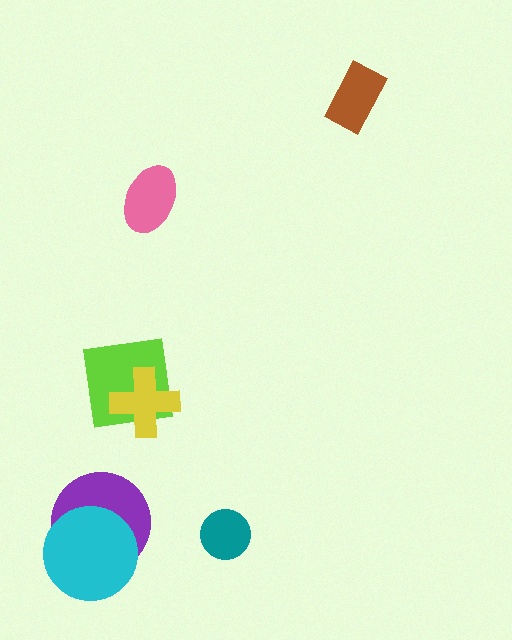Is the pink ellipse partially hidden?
No, no other shape covers it.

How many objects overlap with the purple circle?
1 object overlaps with the purple circle.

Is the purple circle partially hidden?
Yes, it is partially covered by another shape.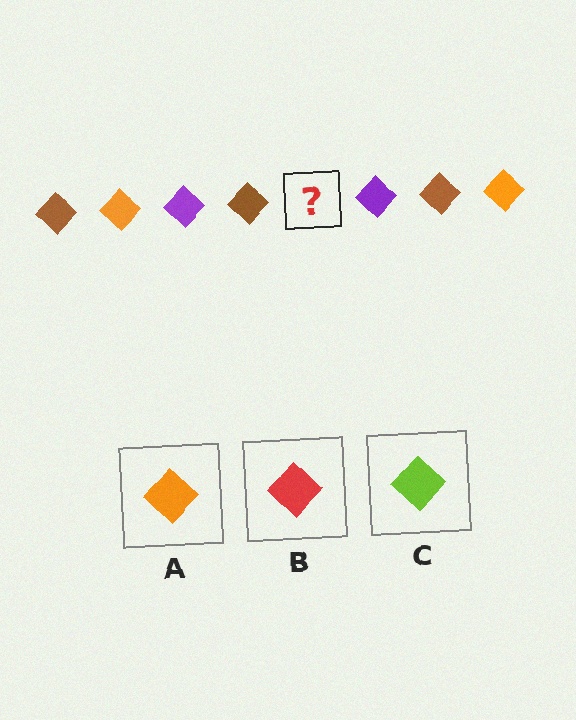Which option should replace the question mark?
Option A.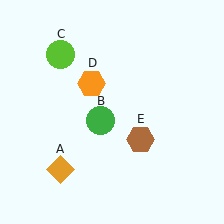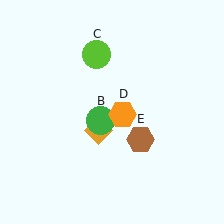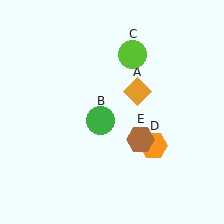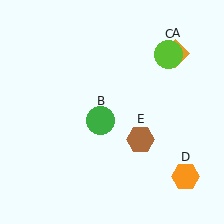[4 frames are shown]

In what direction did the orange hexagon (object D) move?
The orange hexagon (object D) moved down and to the right.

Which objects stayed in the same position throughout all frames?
Green circle (object B) and brown hexagon (object E) remained stationary.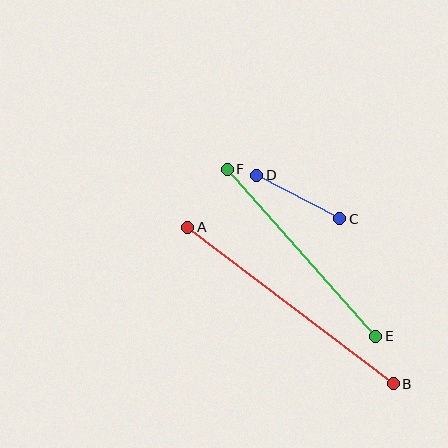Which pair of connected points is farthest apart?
Points A and B are farthest apart.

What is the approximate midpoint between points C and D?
The midpoint is at approximately (298, 197) pixels.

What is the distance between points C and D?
The distance is approximately 94 pixels.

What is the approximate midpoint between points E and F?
The midpoint is at approximately (301, 253) pixels.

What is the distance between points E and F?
The distance is approximately 224 pixels.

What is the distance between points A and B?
The distance is approximately 258 pixels.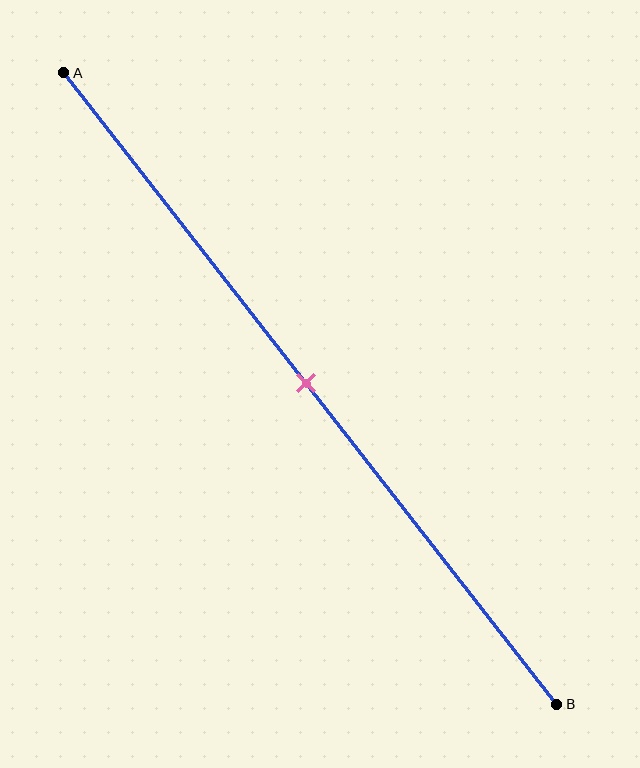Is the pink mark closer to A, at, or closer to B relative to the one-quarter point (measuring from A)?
The pink mark is closer to point B than the one-quarter point of segment AB.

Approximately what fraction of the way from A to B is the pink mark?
The pink mark is approximately 50% of the way from A to B.